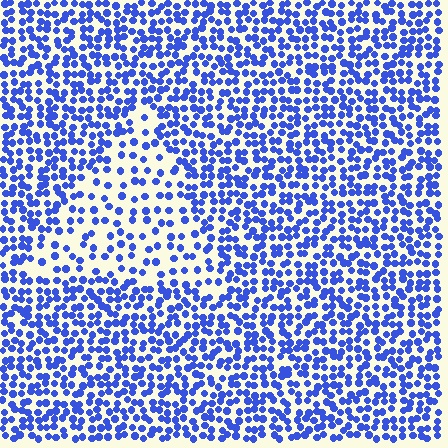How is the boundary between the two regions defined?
The boundary is defined by a change in element density (approximately 2.1x ratio). All elements are the same color, size, and shape.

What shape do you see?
I see a triangle.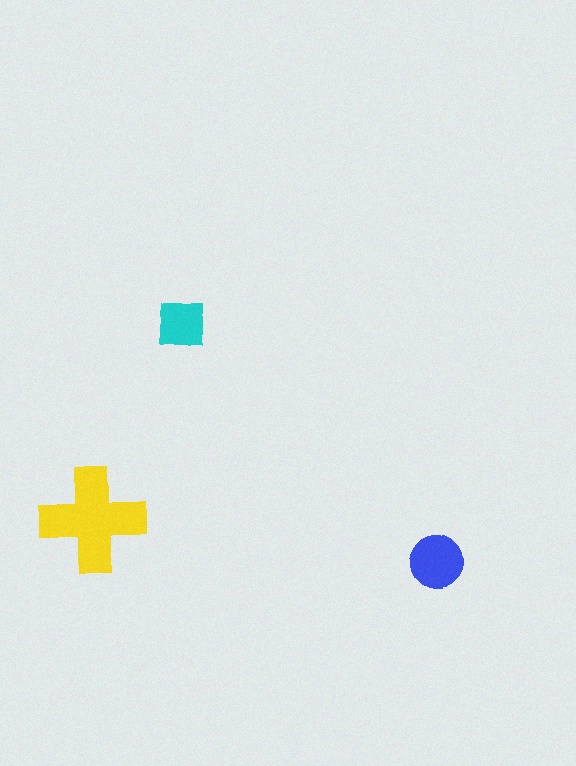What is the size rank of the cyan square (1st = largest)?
3rd.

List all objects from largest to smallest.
The yellow cross, the blue circle, the cyan square.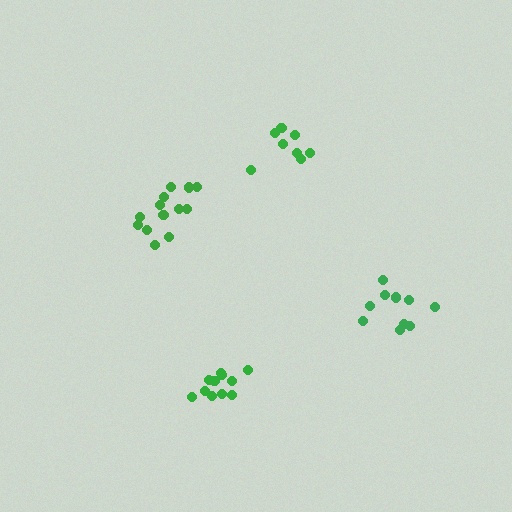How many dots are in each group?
Group 1: 8 dots, Group 2: 13 dots, Group 3: 12 dots, Group 4: 10 dots (43 total).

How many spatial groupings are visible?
There are 4 spatial groupings.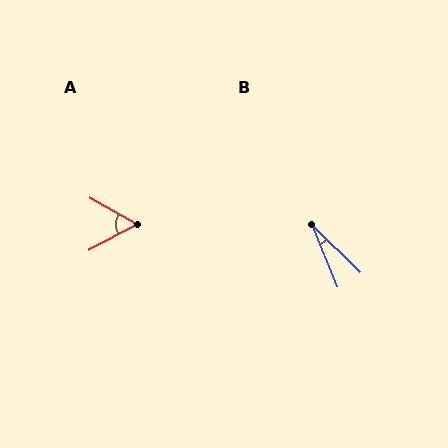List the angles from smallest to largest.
B (23°), A (57°).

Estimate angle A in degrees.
Approximately 57 degrees.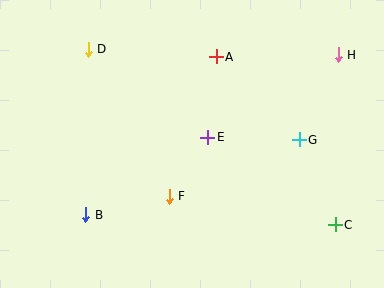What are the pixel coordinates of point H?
Point H is at (338, 55).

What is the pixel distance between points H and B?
The distance between H and B is 299 pixels.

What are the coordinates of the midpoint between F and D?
The midpoint between F and D is at (129, 123).